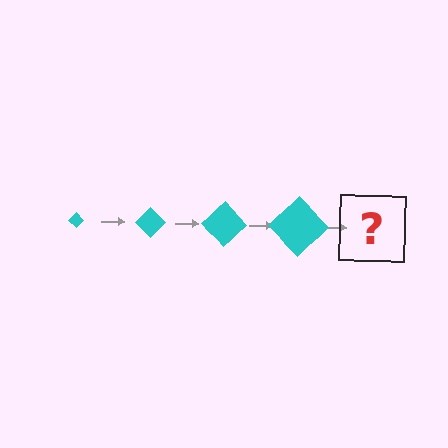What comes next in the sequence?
The next element should be a cyan diamond, larger than the previous one.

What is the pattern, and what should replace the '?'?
The pattern is that the diamond gets progressively larger each step. The '?' should be a cyan diamond, larger than the previous one.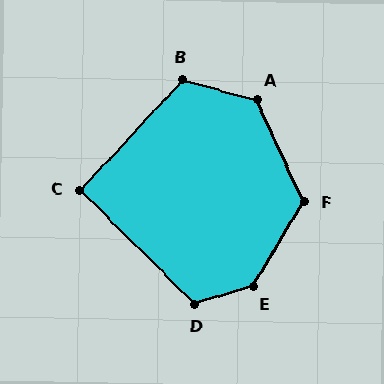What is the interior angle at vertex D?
Approximately 118 degrees (obtuse).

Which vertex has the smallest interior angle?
C, at approximately 92 degrees.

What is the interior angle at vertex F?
Approximately 124 degrees (obtuse).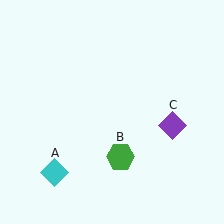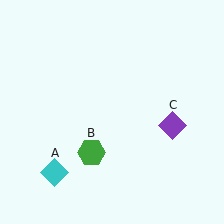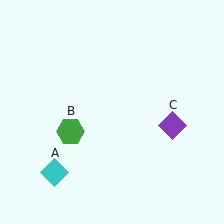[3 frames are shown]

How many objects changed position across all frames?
1 object changed position: green hexagon (object B).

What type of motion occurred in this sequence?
The green hexagon (object B) rotated clockwise around the center of the scene.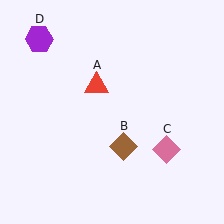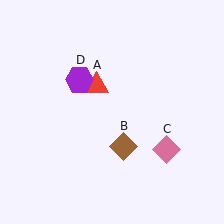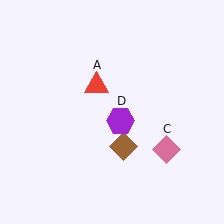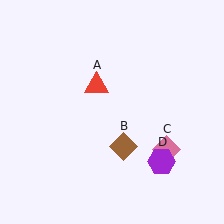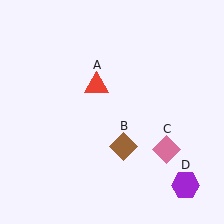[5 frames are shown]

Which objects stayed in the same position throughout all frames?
Red triangle (object A) and brown diamond (object B) and pink diamond (object C) remained stationary.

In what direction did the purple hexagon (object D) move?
The purple hexagon (object D) moved down and to the right.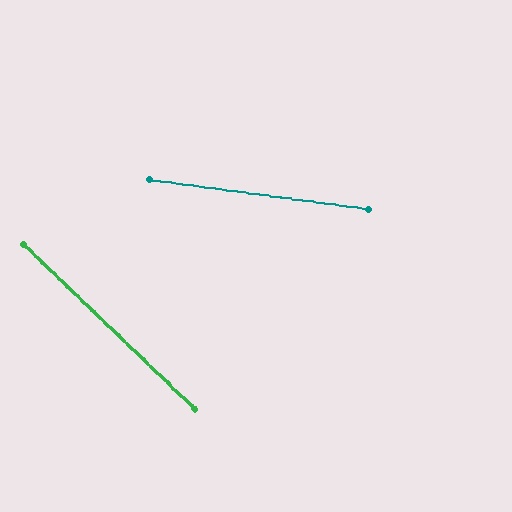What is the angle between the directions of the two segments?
Approximately 36 degrees.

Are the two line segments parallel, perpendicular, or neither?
Neither parallel nor perpendicular — they differ by about 36°.